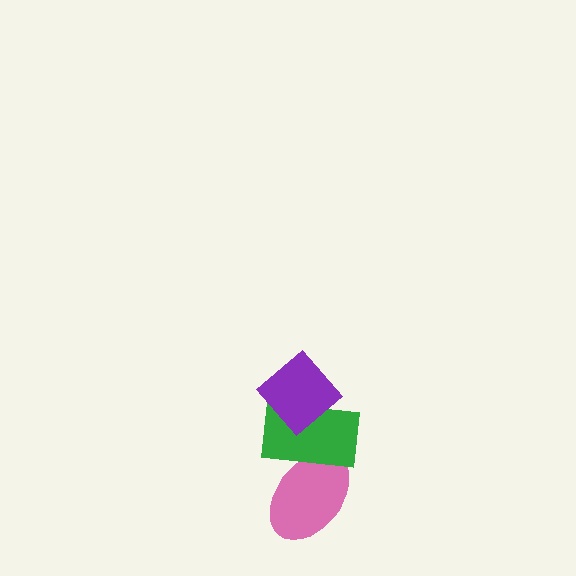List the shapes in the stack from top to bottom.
From top to bottom: the purple diamond, the green rectangle, the pink ellipse.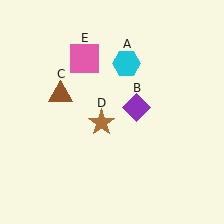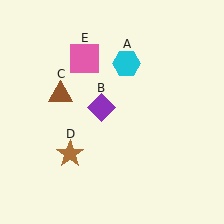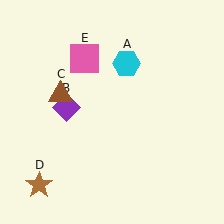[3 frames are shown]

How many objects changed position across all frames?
2 objects changed position: purple diamond (object B), brown star (object D).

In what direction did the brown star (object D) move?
The brown star (object D) moved down and to the left.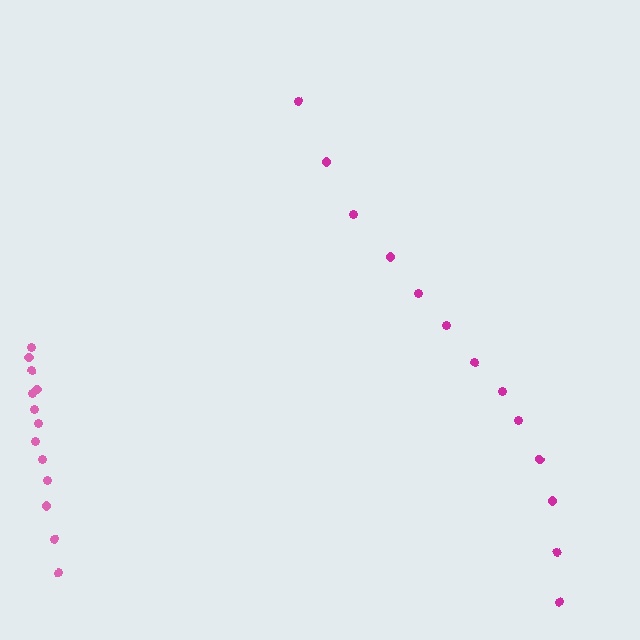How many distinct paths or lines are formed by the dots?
There are 2 distinct paths.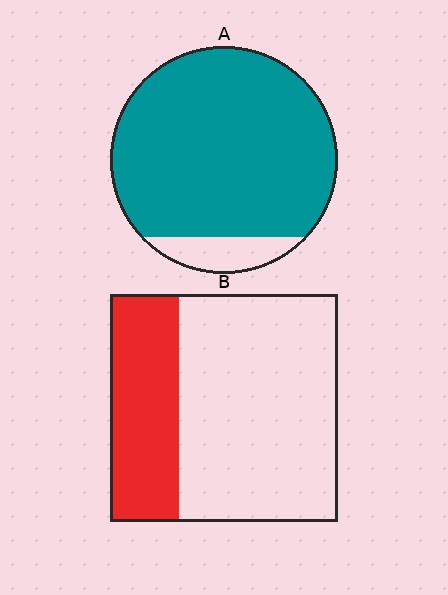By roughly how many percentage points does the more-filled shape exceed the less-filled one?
By roughly 60 percentage points (A over B).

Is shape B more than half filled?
No.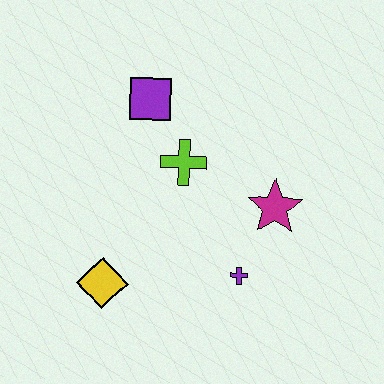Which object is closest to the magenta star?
The purple cross is closest to the magenta star.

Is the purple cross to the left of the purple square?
No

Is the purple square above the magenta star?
Yes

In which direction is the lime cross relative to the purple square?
The lime cross is below the purple square.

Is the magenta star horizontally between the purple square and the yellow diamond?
No